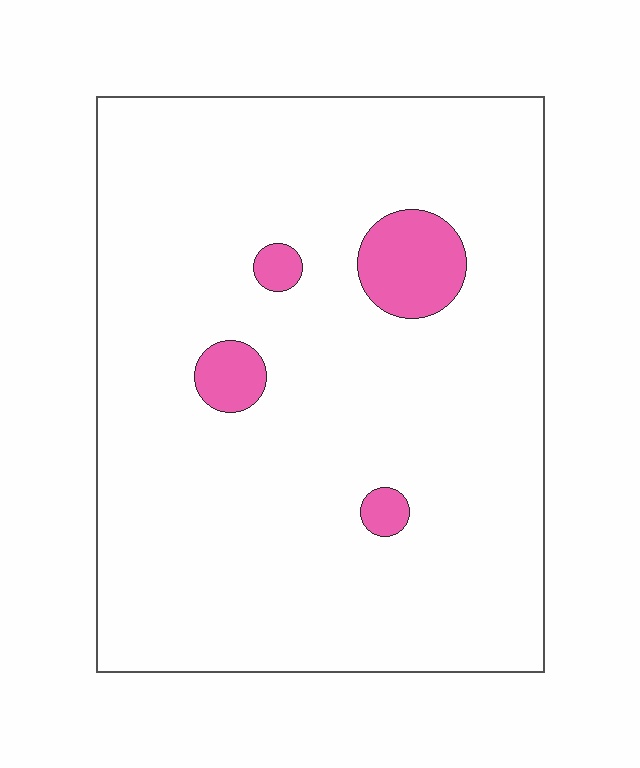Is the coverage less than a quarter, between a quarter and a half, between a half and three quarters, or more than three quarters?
Less than a quarter.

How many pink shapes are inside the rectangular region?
4.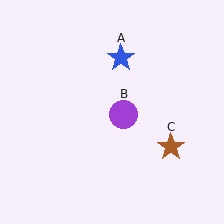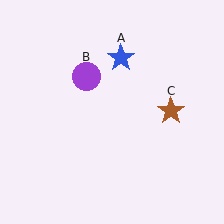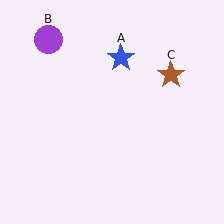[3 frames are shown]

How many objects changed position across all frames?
2 objects changed position: purple circle (object B), brown star (object C).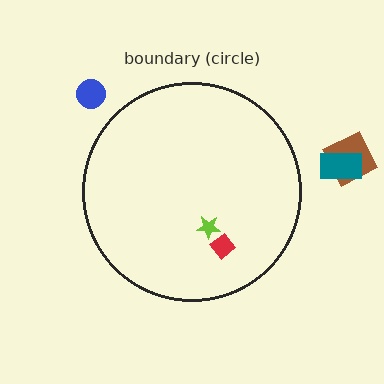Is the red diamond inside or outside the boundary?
Inside.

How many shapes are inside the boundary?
2 inside, 3 outside.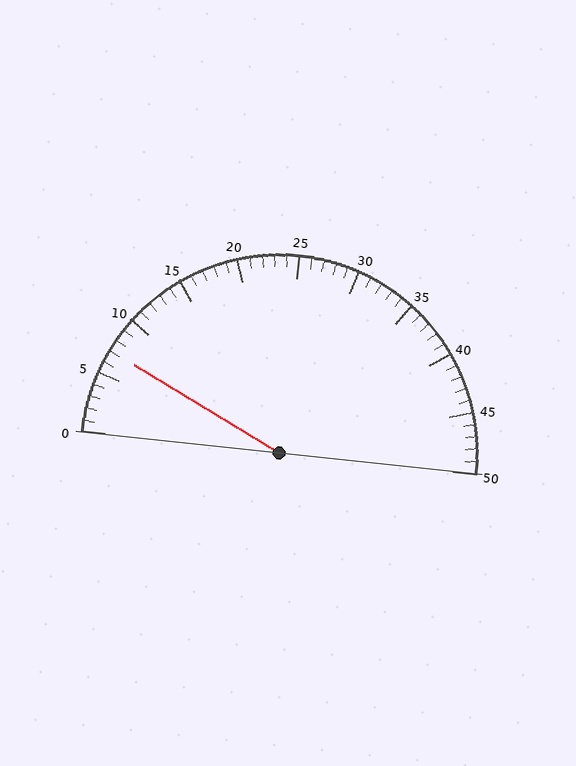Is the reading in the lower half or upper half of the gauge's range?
The reading is in the lower half of the range (0 to 50).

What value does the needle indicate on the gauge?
The needle indicates approximately 7.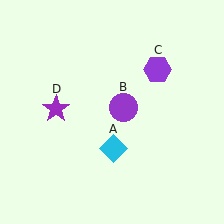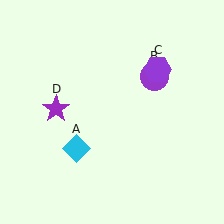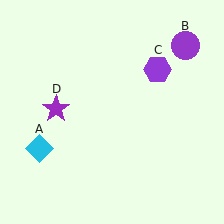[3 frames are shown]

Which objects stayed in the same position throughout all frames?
Purple hexagon (object C) and purple star (object D) remained stationary.